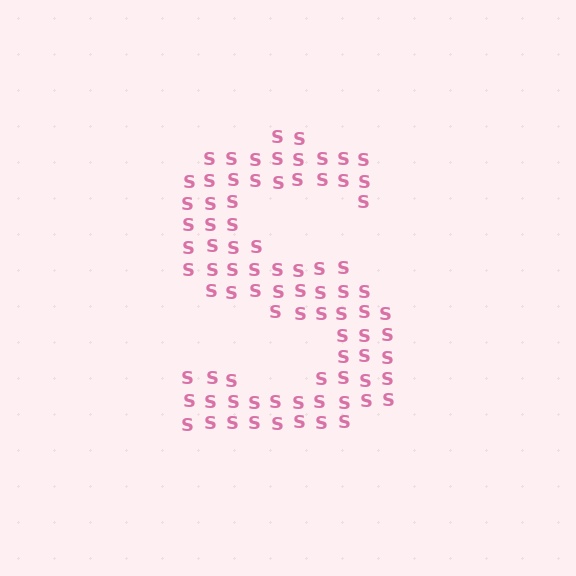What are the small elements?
The small elements are letter S's.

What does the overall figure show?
The overall figure shows the letter S.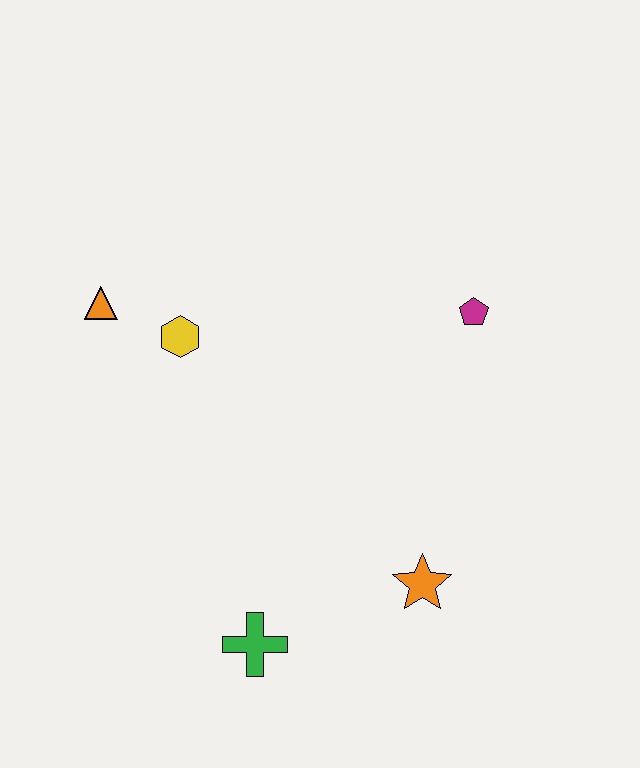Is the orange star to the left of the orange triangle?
No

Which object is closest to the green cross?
The orange star is closest to the green cross.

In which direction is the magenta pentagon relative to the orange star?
The magenta pentagon is above the orange star.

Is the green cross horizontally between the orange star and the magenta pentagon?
No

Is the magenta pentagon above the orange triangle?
No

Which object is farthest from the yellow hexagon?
The orange star is farthest from the yellow hexagon.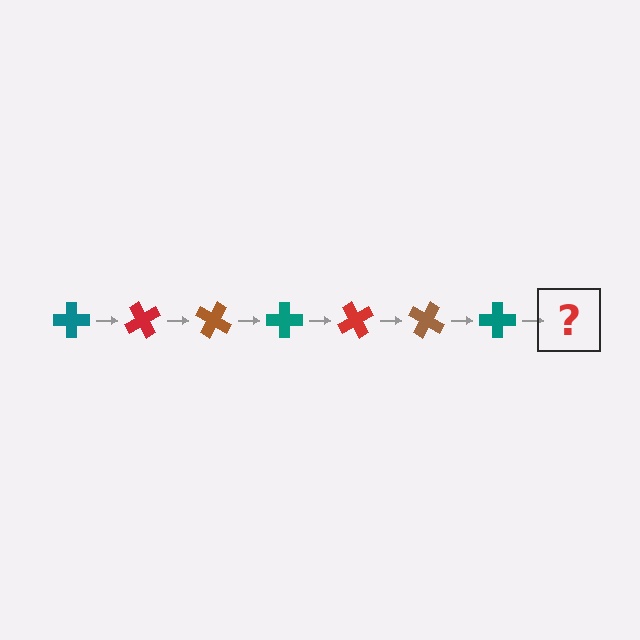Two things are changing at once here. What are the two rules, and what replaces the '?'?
The two rules are that it rotates 60 degrees each step and the color cycles through teal, red, and brown. The '?' should be a red cross, rotated 420 degrees from the start.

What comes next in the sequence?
The next element should be a red cross, rotated 420 degrees from the start.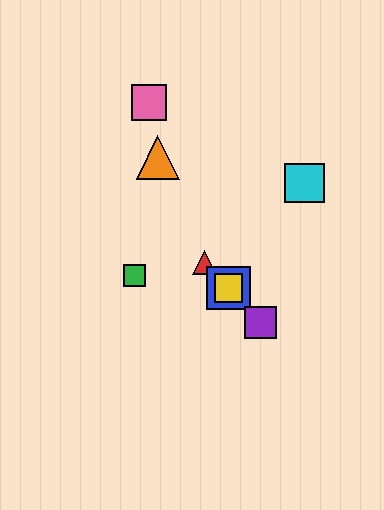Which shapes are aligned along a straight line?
The red triangle, the blue square, the yellow square, the purple square are aligned along a straight line.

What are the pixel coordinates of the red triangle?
The red triangle is at (205, 263).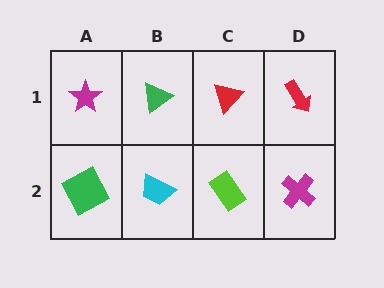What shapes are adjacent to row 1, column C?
A lime rectangle (row 2, column C), a green triangle (row 1, column B), a red arrow (row 1, column D).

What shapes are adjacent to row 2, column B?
A green triangle (row 1, column B), a green square (row 2, column A), a lime rectangle (row 2, column C).